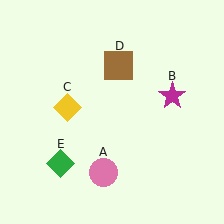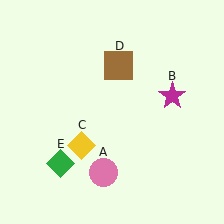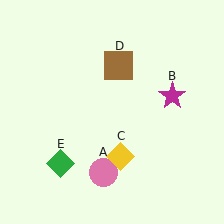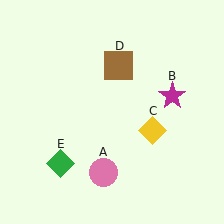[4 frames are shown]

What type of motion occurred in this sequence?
The yellow diamond (object C) rotated counterclockwise around the center of the scene.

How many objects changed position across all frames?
1 object changed position: yellow diamond (object C).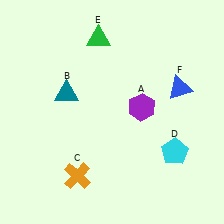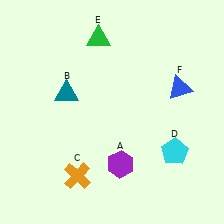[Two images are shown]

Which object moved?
The purple hexagon (A) moved down.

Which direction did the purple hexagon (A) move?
The purple hexagon (A) moved down.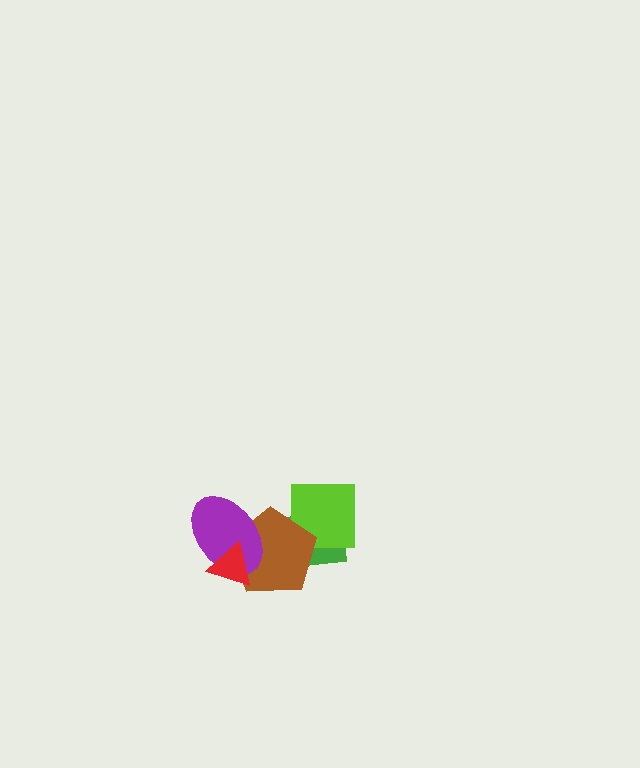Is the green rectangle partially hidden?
Yes, it is partially covered by another shape.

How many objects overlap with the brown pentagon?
4 objects overlap with the brown pentagon.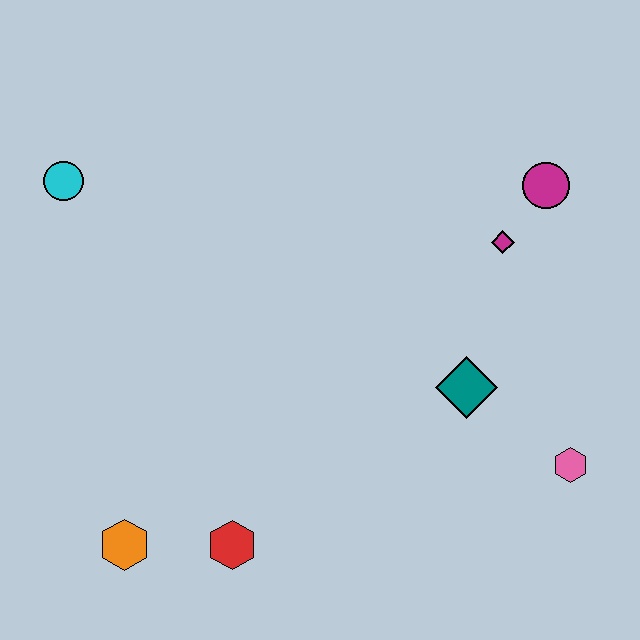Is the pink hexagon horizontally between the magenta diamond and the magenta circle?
No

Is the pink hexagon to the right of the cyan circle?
Yes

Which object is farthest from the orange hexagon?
The magenta circle is farthest from the orange hexagon.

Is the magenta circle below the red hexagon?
No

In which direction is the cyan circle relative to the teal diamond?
The cyan circle is to the left of the teal diamond.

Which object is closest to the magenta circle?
The magenta diamond is closest to the magenta circle.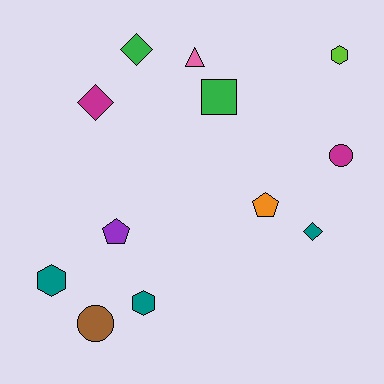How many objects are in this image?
There are 12 objects.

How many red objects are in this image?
There are no red objects.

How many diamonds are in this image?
There are 3 diamonds.